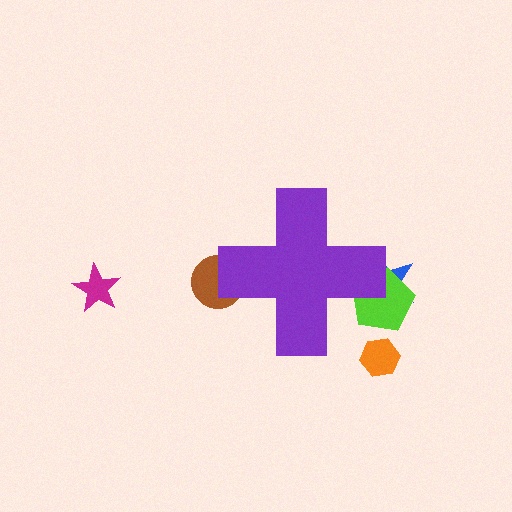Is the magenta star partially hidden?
No, the magenta star is fully visible.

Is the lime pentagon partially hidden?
Yes, the lime pentagon is partially hidden behind the purple cross.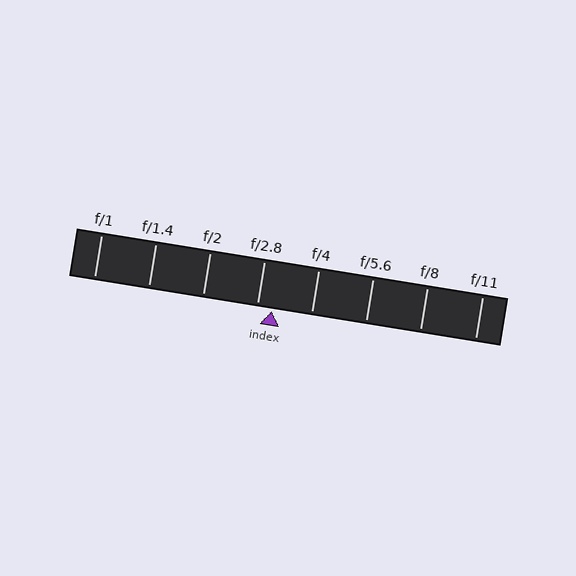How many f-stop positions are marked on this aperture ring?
There are 8 f-stop positions marked.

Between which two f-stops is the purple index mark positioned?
The index mark is between f/2.8 and f/4.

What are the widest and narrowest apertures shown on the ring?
The widest aperture shown is f/1 and the narrowest is f/11.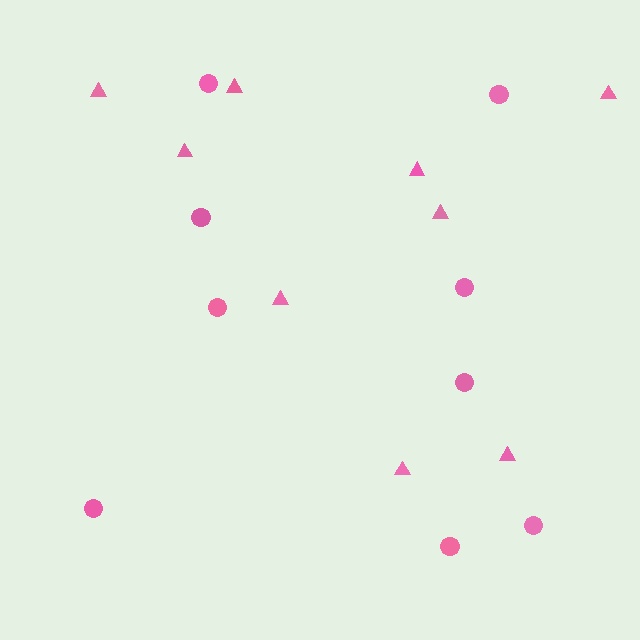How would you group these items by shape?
There are 2 groups: one group of circles (9) and one group of triangles (9).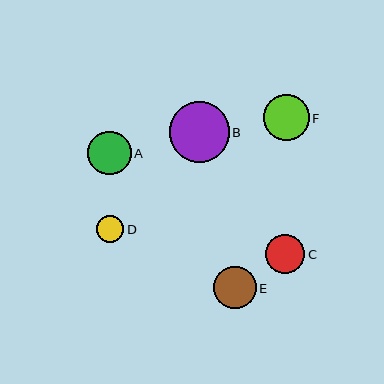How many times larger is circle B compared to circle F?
Circle B is approximately 1.3 times the size of circle F.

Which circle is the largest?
Circle B is the largest with a size of approximately 60 pixels.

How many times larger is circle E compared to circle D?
Circle E is approximately 1.6 times the size of circle D.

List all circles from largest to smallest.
From largest to smallest: B, F, A, E, C, D.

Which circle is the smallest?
Circle D is the smallest with a size of approximately 27 pixels.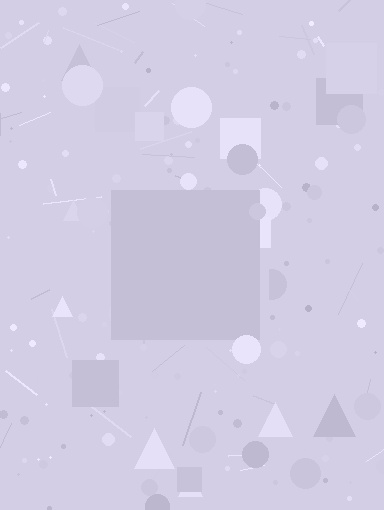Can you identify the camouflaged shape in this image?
The camouflaged shape is a square.